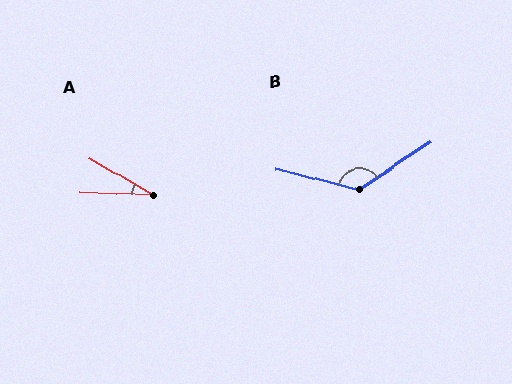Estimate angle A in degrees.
Approximately 29 degrees.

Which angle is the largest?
B, at approximately 132 degrees.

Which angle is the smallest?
A, at approximately 29 degrees.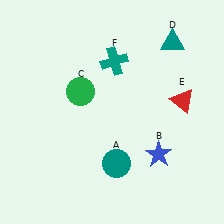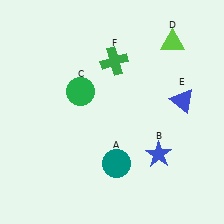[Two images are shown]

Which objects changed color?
D changed from teal to lime. E changed from red to blue. F changed from teal to green.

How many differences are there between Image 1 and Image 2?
There are 3 differences between the two images.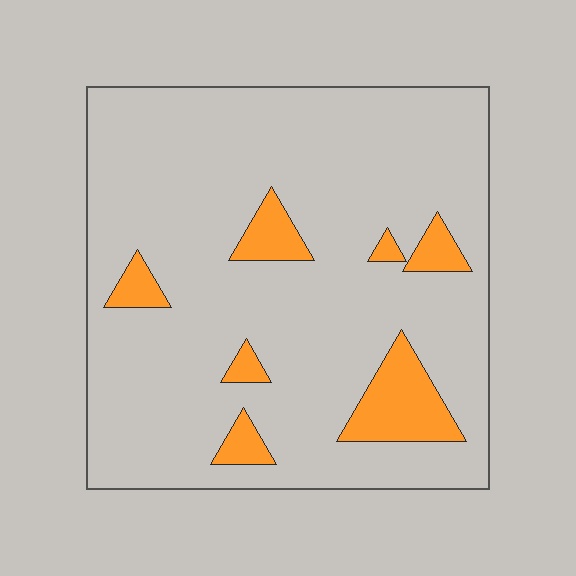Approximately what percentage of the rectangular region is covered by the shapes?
Approximately 10%.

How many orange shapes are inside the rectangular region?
7.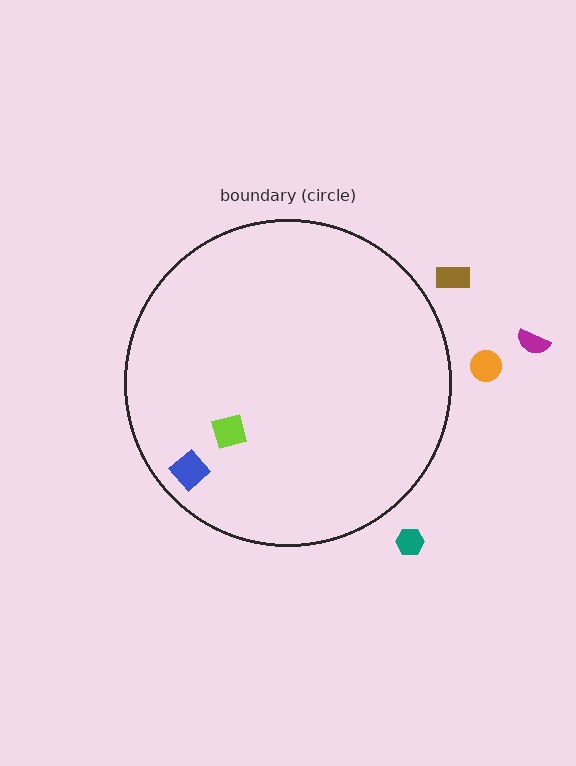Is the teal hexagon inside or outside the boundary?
Outside.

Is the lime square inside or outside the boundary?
Inside.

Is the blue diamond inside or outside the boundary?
Inside.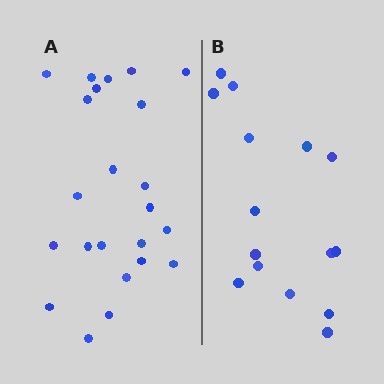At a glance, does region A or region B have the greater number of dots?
Region A (the left region) has more dots.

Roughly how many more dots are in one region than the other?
Region A has roughly 8 or so more dots than region B.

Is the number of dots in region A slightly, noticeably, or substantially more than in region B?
Region A has substantially more. The ratio is roughly 1.5 to 1.